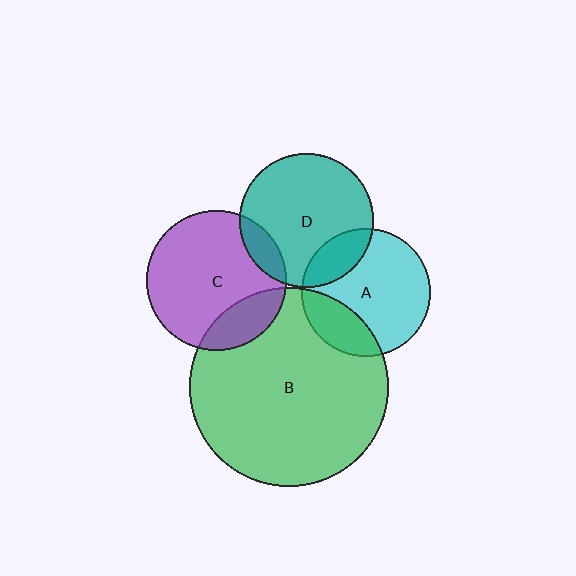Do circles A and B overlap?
Yes.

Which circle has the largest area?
Circle B (green).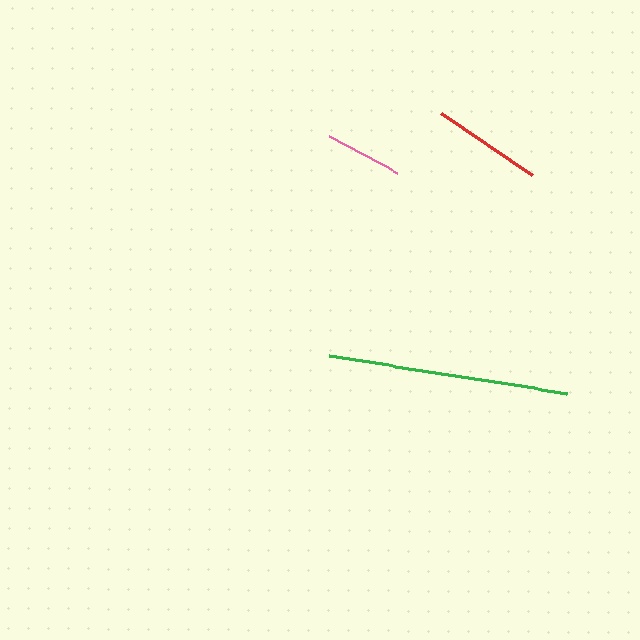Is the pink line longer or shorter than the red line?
The red line is longer than the pink line.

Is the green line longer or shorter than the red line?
The green line is longer than the red line.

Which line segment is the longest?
The green line is the longest at approximately 241 pixels.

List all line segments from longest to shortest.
From longest to shortest: green, red, pink.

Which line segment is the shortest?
The pink line is the shortest at approximately 77 pixels.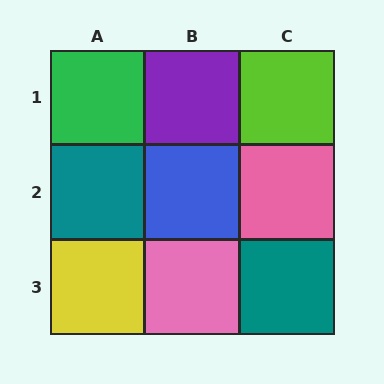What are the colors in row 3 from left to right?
Yellow, pink, teal.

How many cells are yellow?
1 cell is yellow.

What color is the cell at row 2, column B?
Blue.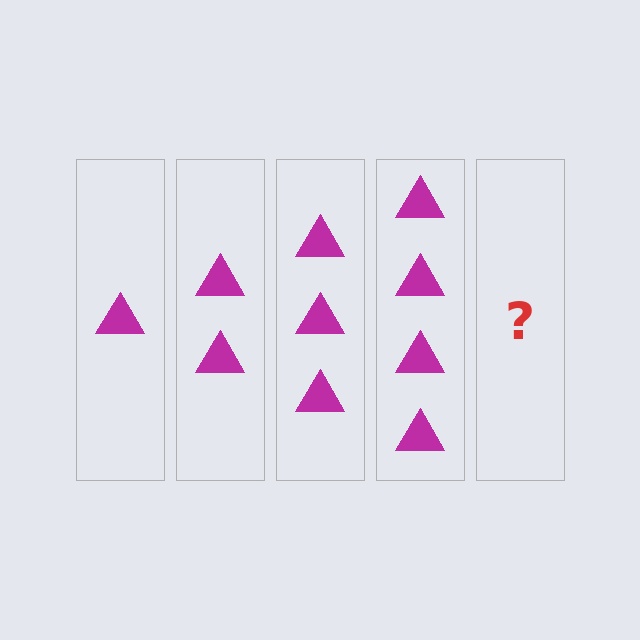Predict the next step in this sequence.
The next step is 5 triangles.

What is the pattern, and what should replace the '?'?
The pattern is that each step adds one more triangle. The '?' should be 5 triangles.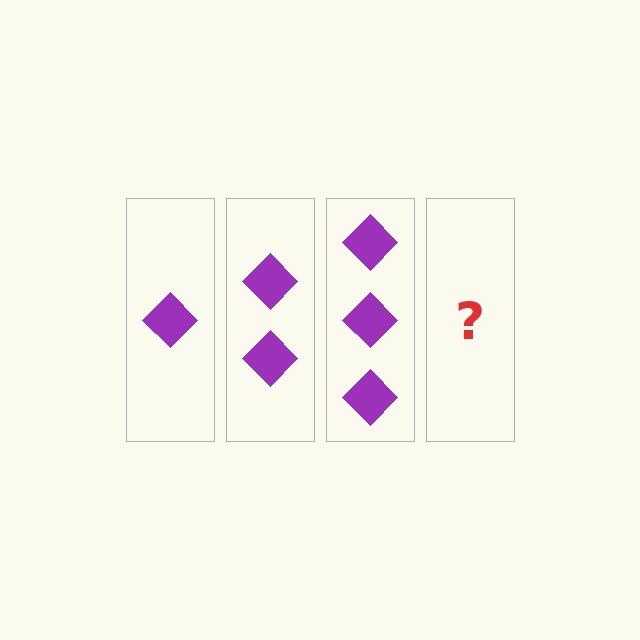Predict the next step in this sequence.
The next step is 4 diamonds.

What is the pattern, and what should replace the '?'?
The pattern is that each step adds one more diamond. The '?' should be 4 diamonds.